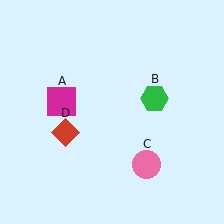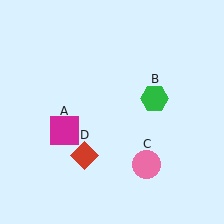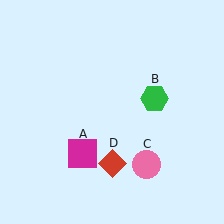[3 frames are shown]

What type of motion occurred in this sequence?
The magenta square (object A), red diamond (object D) rotated counterclockwise around the center of the scene.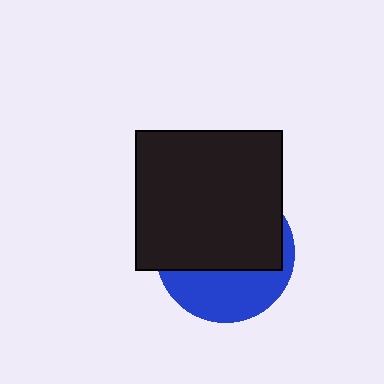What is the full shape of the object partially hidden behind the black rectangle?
The partially hidden object is a blue circle.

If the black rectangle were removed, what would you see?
You would see the complete blue circle.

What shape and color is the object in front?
The object in front is a black rectangle.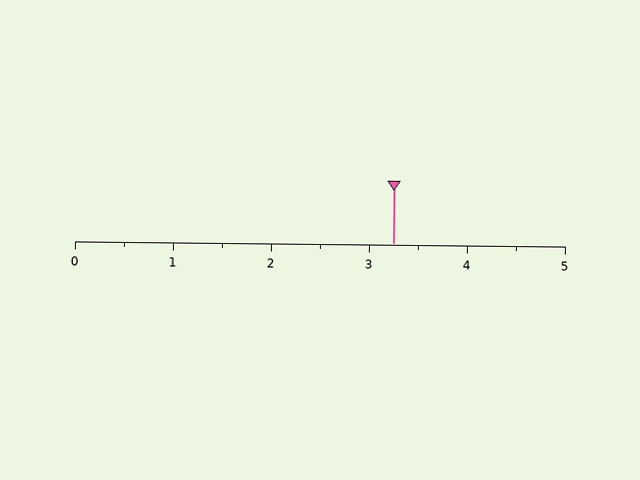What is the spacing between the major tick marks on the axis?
The major ticks are spaced 1 apart.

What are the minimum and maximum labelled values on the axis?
The axis runs from 0 to 5.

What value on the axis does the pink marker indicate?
The marker indicates approximately 3.2.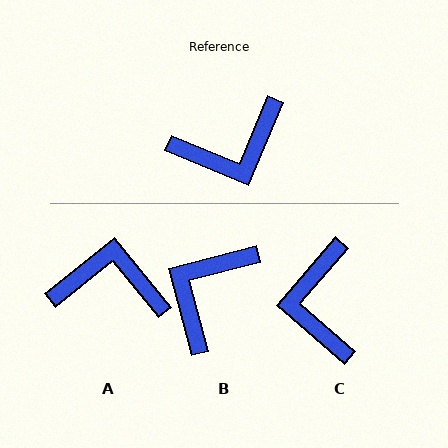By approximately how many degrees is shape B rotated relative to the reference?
Approximately 143 degrees clockwise.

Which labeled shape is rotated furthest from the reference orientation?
A, about 152 degrees away.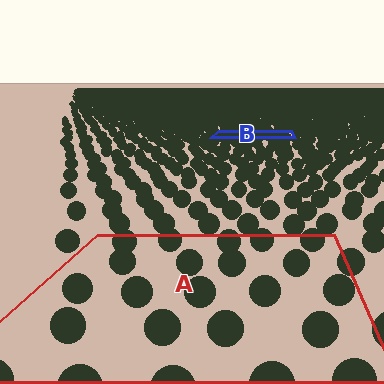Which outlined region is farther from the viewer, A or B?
Region B is farther from the viewer — the texture elements inside it appear smaller and more densely packed.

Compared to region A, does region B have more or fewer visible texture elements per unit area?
Region B has more texture elements per unit area — they are packed more densely because it is farther away.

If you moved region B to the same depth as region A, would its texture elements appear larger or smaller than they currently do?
They would appear larger. At a closer depth, the same texture elements are projected at a bigger on-screen size.